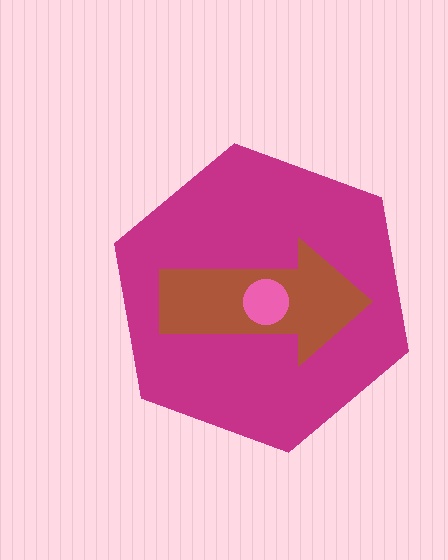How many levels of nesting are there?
3.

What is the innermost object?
The pink circle.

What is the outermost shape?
The magenta hexagon.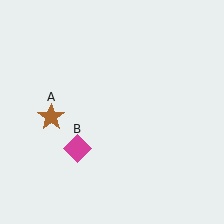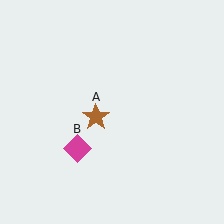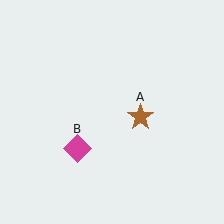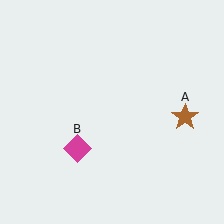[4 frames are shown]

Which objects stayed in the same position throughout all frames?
Magenta diamond (object B) remained stationary.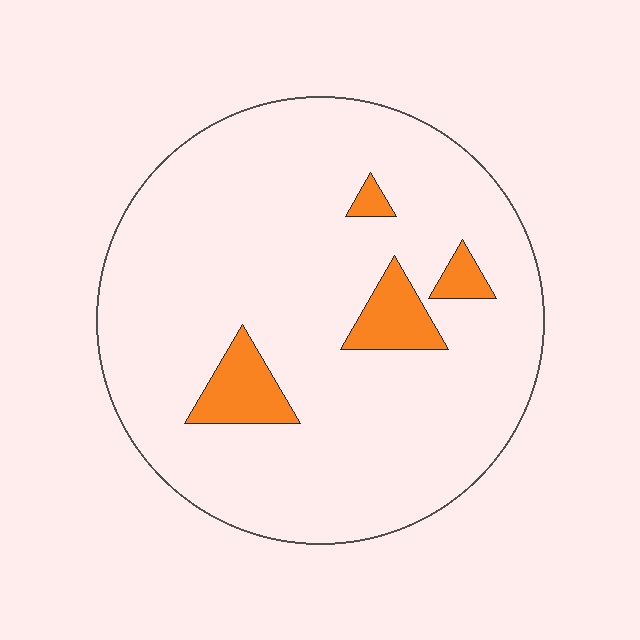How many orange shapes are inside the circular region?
4.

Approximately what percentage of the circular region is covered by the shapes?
Approximately 10%.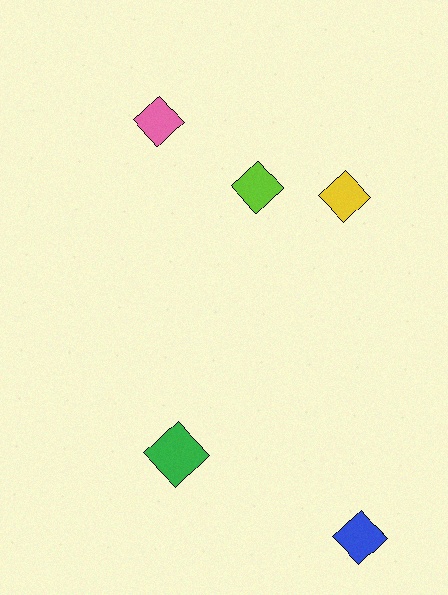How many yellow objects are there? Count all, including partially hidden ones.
There is 1 yellow object.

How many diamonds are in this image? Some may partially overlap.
There are 5 diamonds.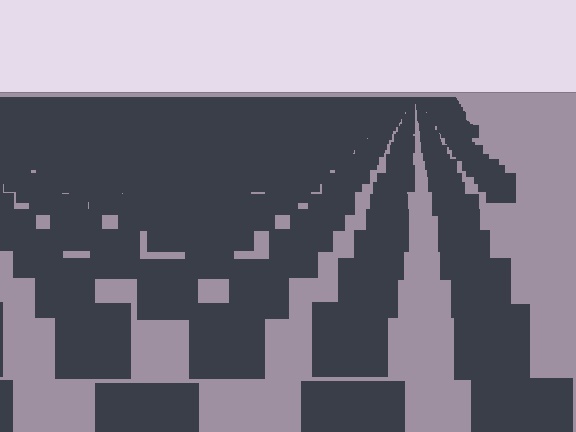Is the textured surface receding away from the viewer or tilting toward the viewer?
The surface is receding away from the viewer. Texture elements get smaller and denser toward the top.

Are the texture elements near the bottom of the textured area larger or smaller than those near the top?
Larger. Near the bottom, elements are closer to the viewer and appear at a bigger on-screen size.